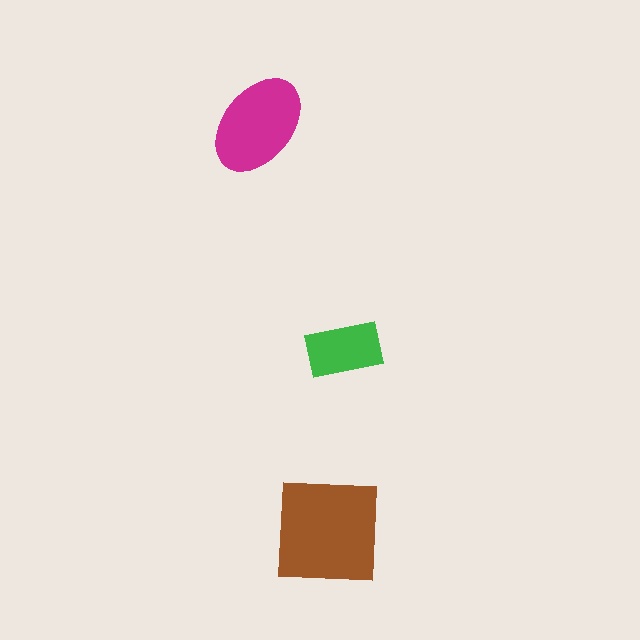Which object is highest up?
The magenta ellipse is topmost.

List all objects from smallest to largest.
The green rectangle, the magenta ellipse, the brown square.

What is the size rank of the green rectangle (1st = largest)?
3rd.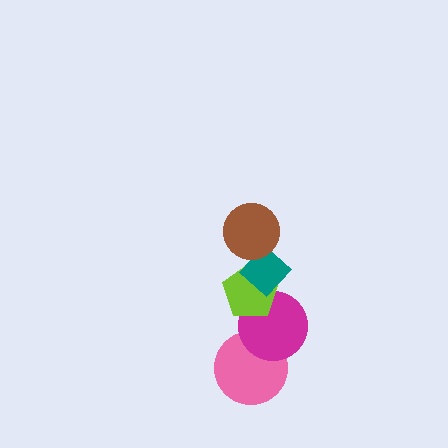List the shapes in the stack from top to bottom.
From top to bottom: the brown circle, the teal diamond, the lime pentagon, the magenta circle, the pink circle.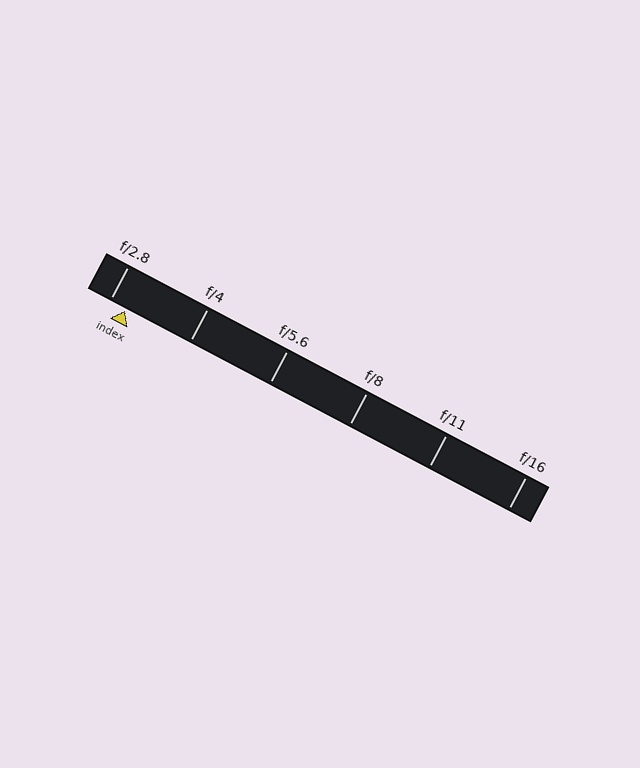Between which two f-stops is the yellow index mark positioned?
The index mark is between f/2.8 and f/4.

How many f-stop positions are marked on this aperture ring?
There are 6 f-stop positions marked.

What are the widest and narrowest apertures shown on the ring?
The widest aperture shown is f/2.8 and the narrowest is f/16.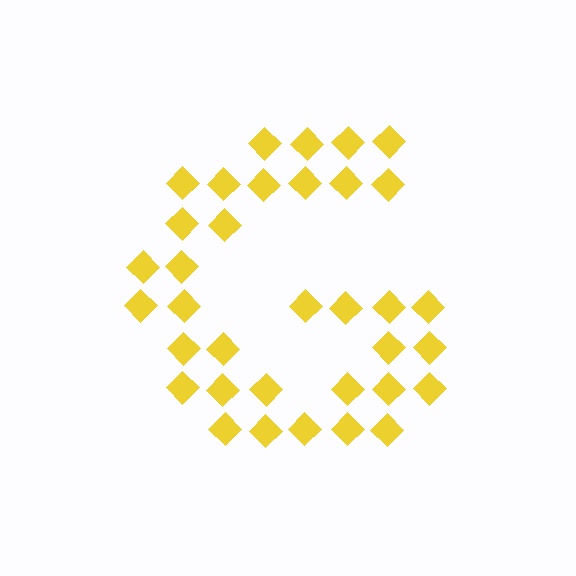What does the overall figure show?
The overall figure shows the letter G.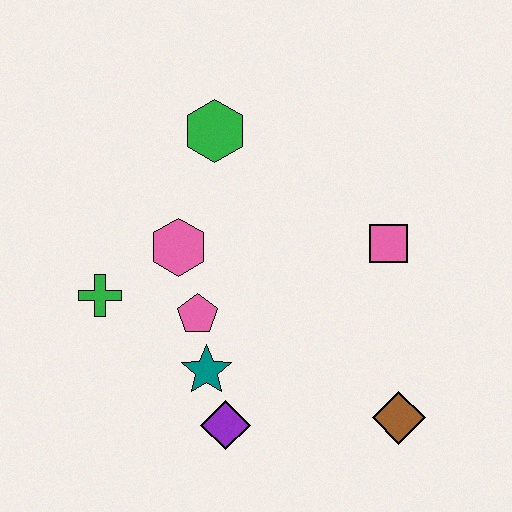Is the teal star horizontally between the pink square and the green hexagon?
No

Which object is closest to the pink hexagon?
The pink pentagon is closest to the pink hexagon.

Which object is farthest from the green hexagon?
The brown diamond is farthest from the green hexagon.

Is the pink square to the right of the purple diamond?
Yes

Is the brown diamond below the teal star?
Yes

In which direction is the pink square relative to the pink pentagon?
The pink square is to the right of the pink pentagon.